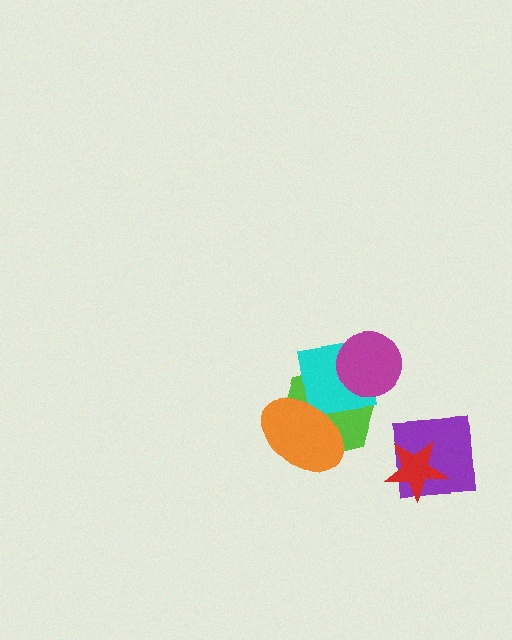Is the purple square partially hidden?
Yes, it is partially covered by another shape.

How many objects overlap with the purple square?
1 object overlaps with the purple square.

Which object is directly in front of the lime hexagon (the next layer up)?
The cyan square is directly in front of the lime hexagon.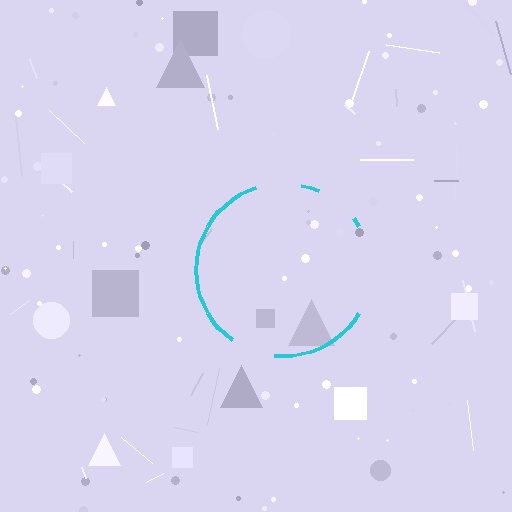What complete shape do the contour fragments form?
The contour fragments form a circle.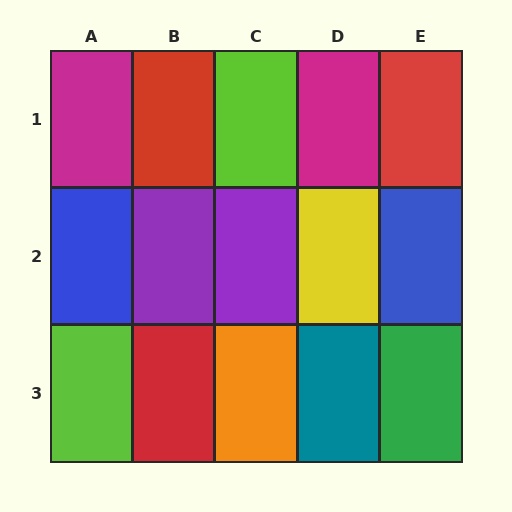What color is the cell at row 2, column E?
Blue.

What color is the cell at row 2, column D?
Yellow.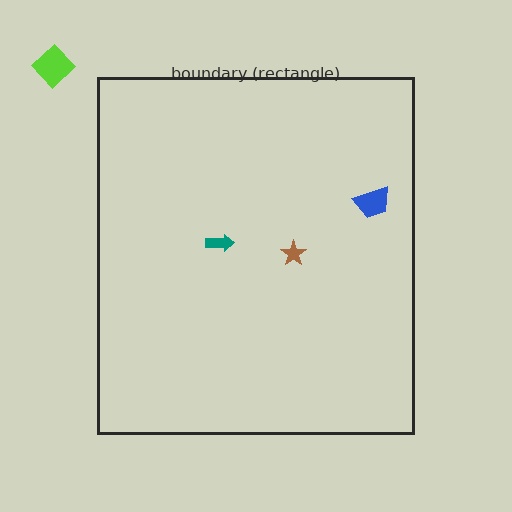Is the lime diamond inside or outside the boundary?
Outside.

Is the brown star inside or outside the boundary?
Inside.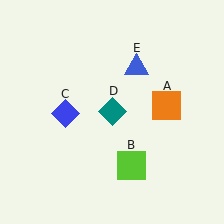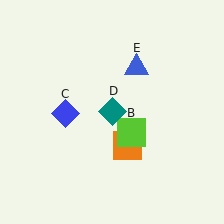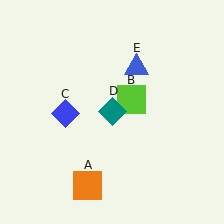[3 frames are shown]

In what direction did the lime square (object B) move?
The lime square (object B) moved up.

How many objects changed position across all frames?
2 objects changed position: orange square (object A), lime square (object B).